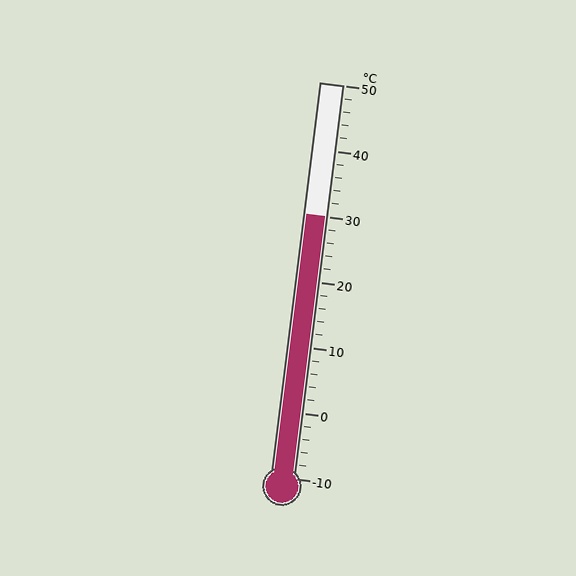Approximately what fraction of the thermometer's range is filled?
The thermometer is filled to approximately 65% of its range.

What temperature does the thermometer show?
The thermometer shows approximately 30°C.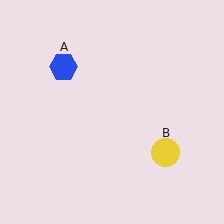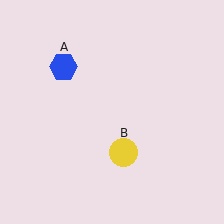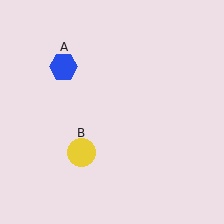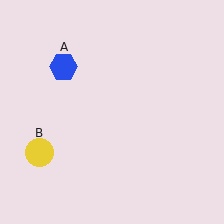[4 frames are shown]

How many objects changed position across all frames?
1 object changed position: yellow circle (object B).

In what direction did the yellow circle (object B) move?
The yellow circle (object B) moved left.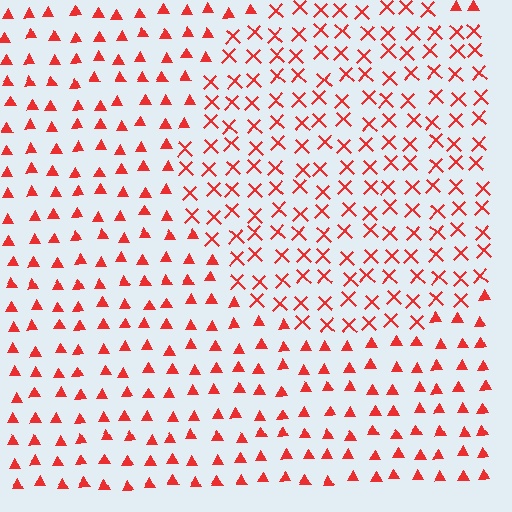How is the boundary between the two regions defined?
The boundary is defined by a change in element shape: X marks inside vs. triangles outside. All elements share the same color and spacing.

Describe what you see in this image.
The image is filled with small red elements arranged in a uniform grid. A circle-shaped region contains X marks, while the surrounding area contains triangles. The boundary is defined purely by the change in element shape.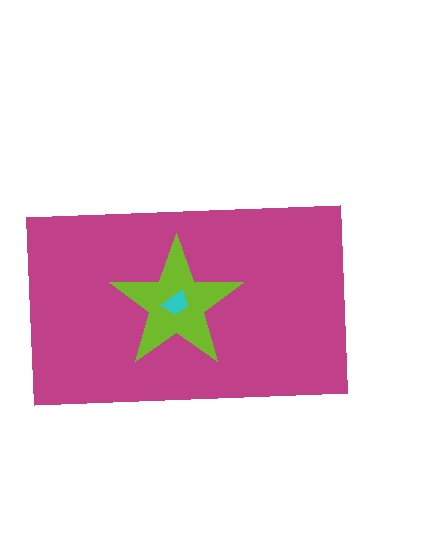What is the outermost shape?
The magenta rectangle.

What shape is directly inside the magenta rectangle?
The lime star.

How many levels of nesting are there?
3.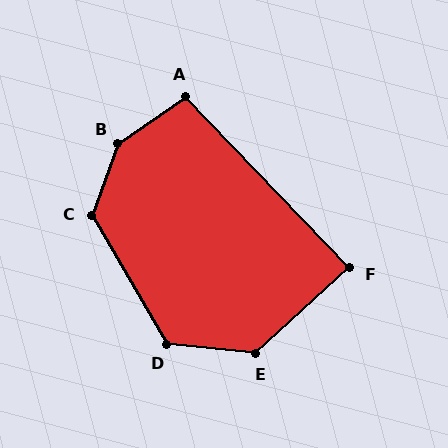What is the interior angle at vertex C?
Approximately 129 degrees (obtuse).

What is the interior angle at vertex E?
Approximately 132 degrees (obtuse).